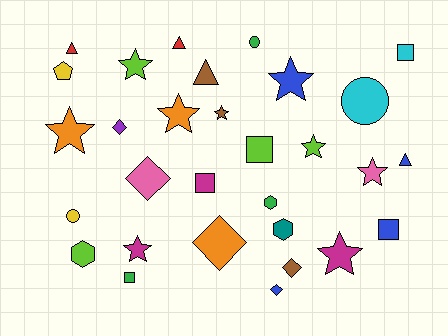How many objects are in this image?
There are 30 objects.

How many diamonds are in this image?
There are 5 diamonds.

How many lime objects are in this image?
There are 4 lime objects.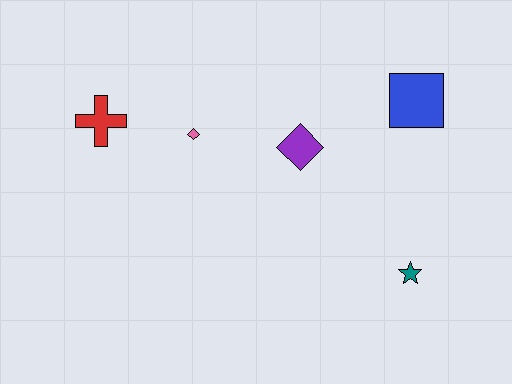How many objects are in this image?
There are 5 objects.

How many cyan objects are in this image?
There are no cyan objects.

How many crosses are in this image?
There is 1 cross.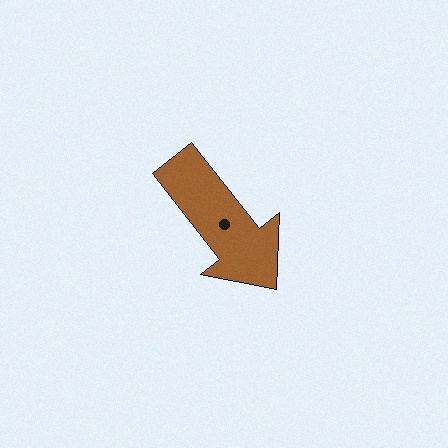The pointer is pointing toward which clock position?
Roughly 5 o'clock.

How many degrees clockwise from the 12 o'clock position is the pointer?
Approximately 142 degrees.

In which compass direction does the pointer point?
Southeast.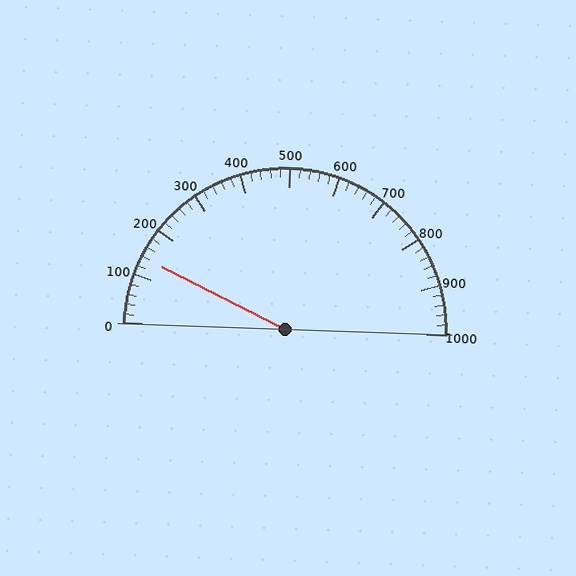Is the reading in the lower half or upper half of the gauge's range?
The reading is in the lower half of the range (0 to 1000).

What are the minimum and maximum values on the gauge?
The gauge ranges from 0 to 1000.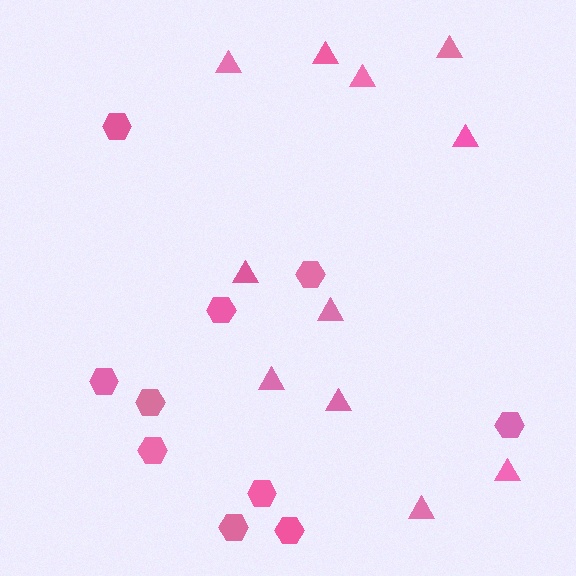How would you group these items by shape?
There are 2 groups: one group of hexagons (10) and one group of triangles (11).